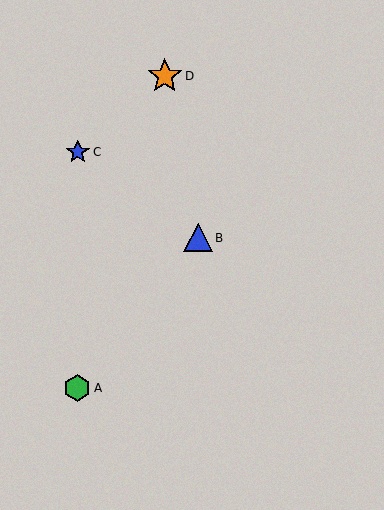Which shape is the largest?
The orange star (labeled D) is the largest.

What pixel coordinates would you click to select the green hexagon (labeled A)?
Click at (77, 388) to select the green hexagon A.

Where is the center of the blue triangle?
The center of the blue triangle is at (198, 238).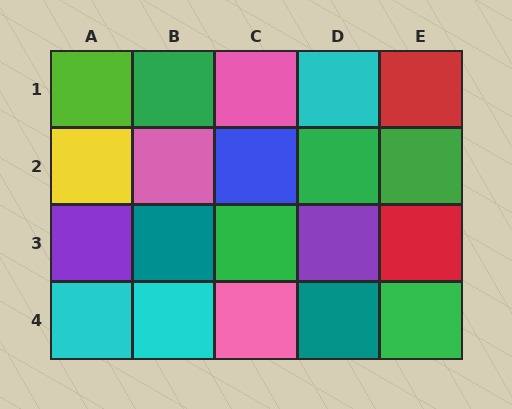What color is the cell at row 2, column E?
Green.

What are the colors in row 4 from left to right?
Cyan, cyan, pink, teal, green.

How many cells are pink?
3 cells are pink.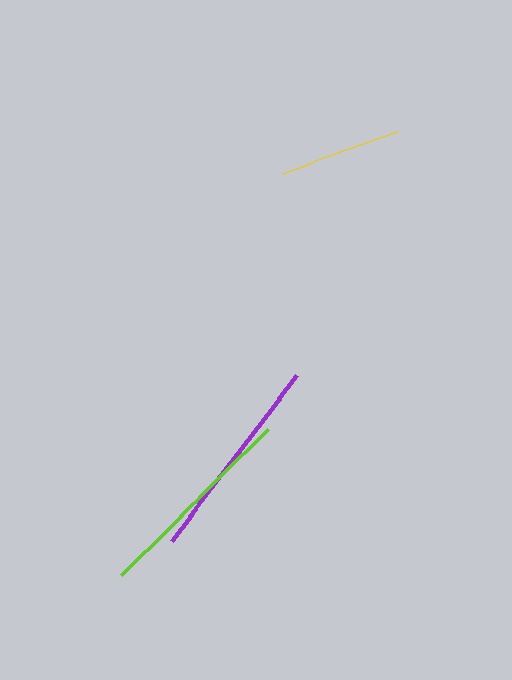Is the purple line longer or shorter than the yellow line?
The purple line is longer than the yellow line.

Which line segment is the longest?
The purple line is the longest at approximately 208 pixels.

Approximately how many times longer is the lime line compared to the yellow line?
The lime line is approximately 1.7 times the length of the yellow line.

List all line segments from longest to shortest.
From longest to shortest: purple, lime, yellow.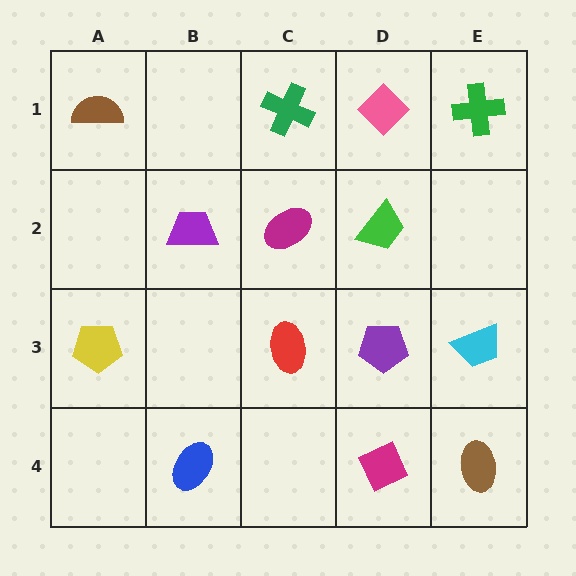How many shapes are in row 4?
3 shapes.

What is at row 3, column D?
A purple pentagon.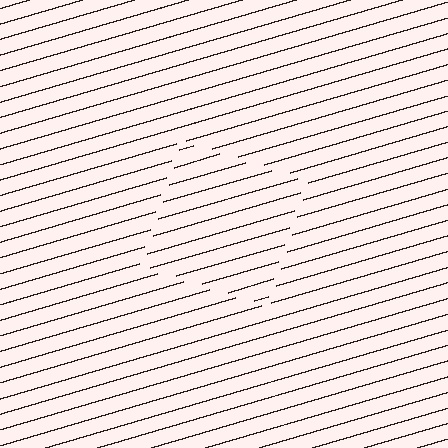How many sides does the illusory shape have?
4 sides — the line-ends trace a square.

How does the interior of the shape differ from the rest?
The interior of the shape contains the same grating, shifted by half a period — the contour is defined by the phase discontinuity where line-ends from the inner and outer gratings abut.